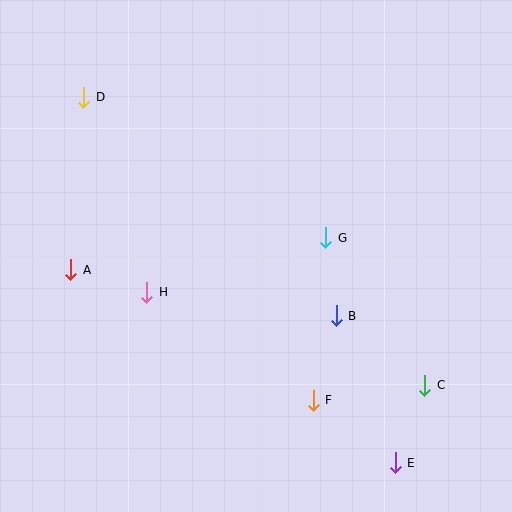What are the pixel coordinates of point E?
Point E is at (395, 463).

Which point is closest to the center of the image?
Point G at (326, 238) is closest to the center.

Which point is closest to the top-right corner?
Point G is closest to the top-right corner.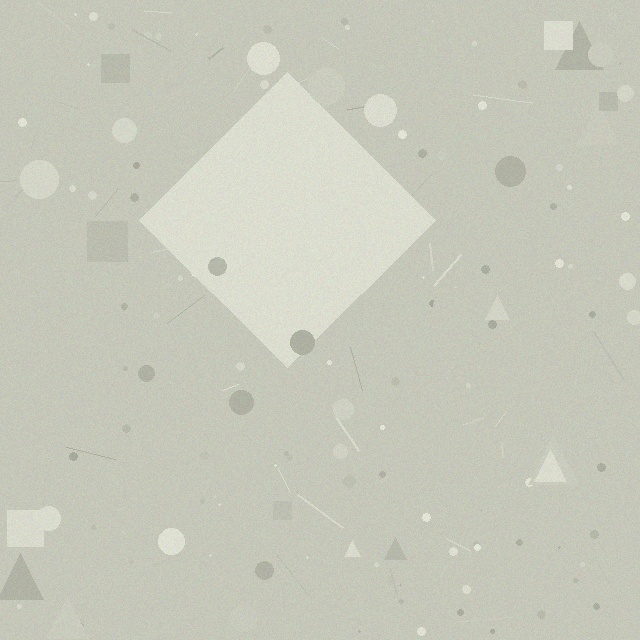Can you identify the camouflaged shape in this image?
The camouflaged shape is a diamond.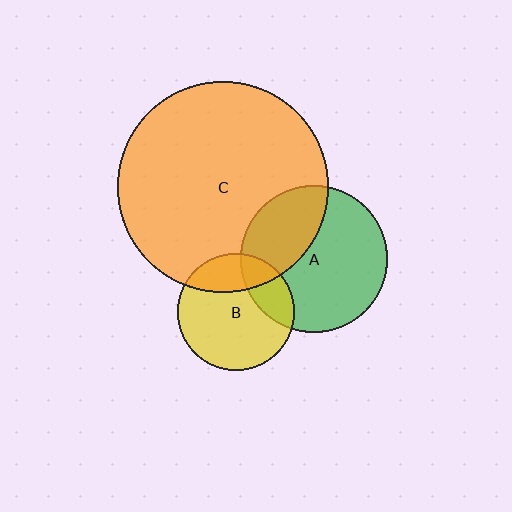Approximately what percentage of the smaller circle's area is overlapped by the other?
Approximately 20%.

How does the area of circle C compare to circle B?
Approximately 3.2 times.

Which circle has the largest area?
Circle C (orange).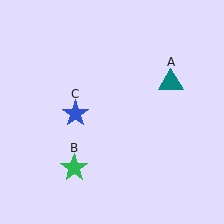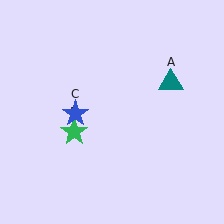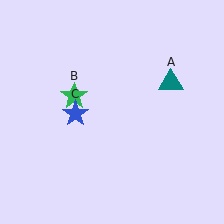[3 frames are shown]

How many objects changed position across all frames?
1 object changed position: green star (object B).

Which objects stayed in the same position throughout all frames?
Teal triangle (object A) and blue star (object C) remained stationary.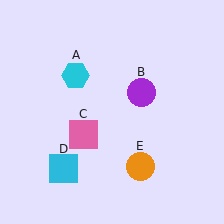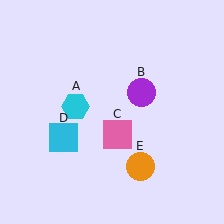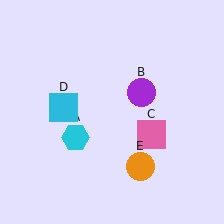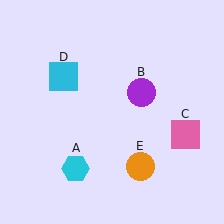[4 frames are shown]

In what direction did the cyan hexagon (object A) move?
The cyan hexagon (object A) moved down.